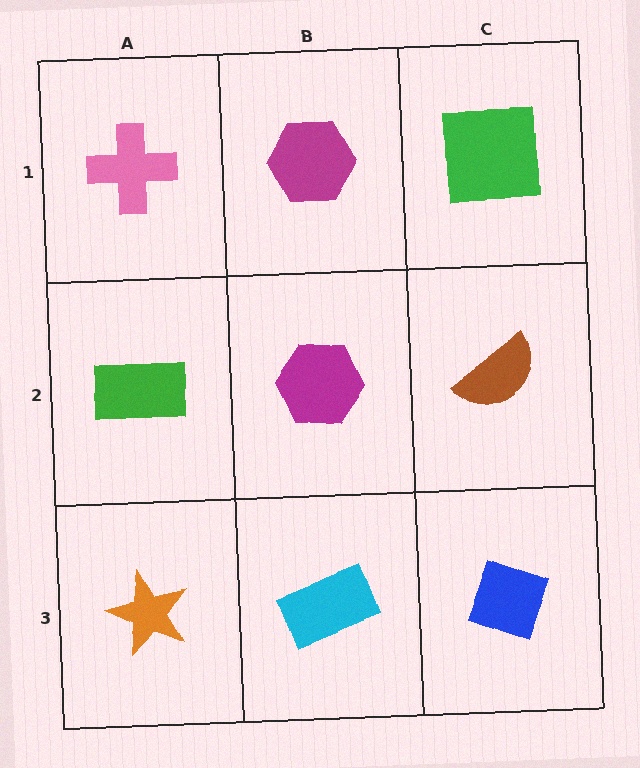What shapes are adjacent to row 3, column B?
A magenta hexagon (row 2, column B), an orange star (row 3, column A), a blue diamond (row 3, column C).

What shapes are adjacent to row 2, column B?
A magenta hexagon (row 1, column B), a cyan rectangle (row 3, column B), a green rectangle (row 2, column A), a brown semicircle (row 2, column C).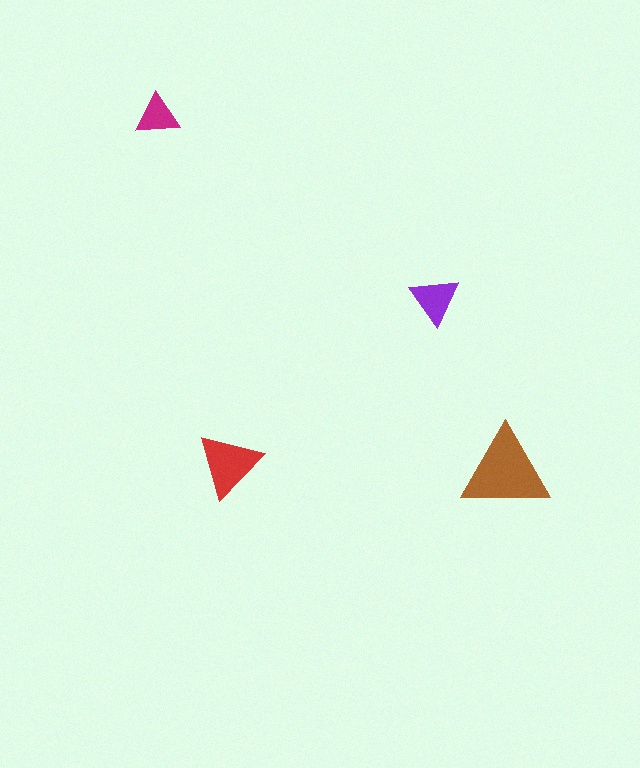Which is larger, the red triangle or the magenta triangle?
The red one.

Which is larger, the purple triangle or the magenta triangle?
The purple one.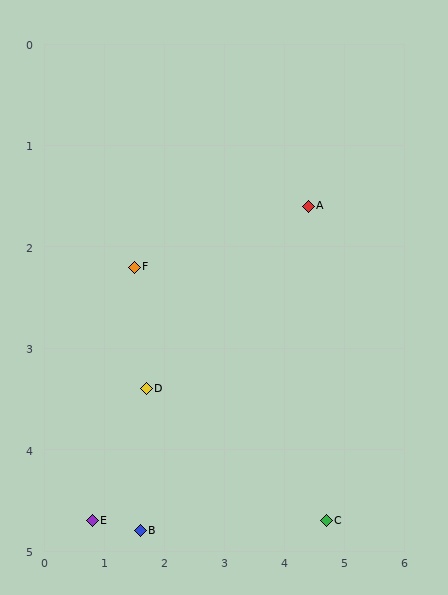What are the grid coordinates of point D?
Point D is at approximately (1.7, 3.4).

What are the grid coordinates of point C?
Point C is at approximately (4.7, 4.7).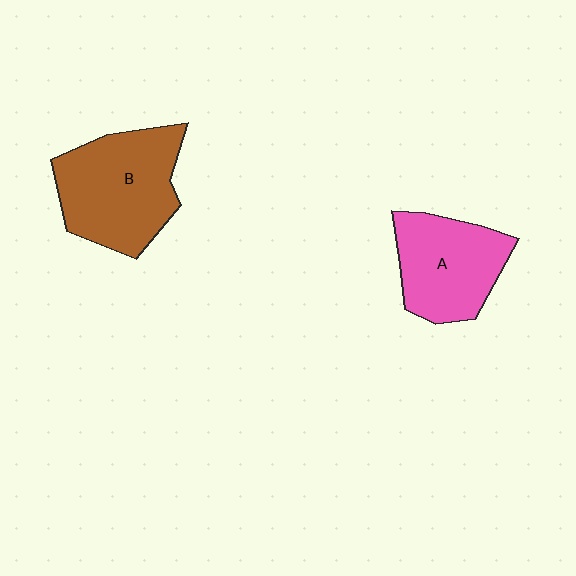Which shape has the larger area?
Shape B (brown).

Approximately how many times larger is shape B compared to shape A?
Approximately 1.3 times.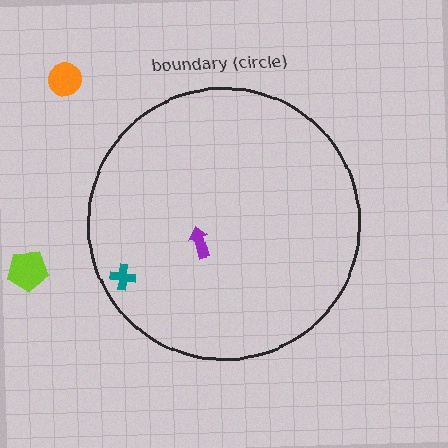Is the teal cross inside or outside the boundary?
Inside.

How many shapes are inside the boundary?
2 inside, 2 outside.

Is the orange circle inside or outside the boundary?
Outside.